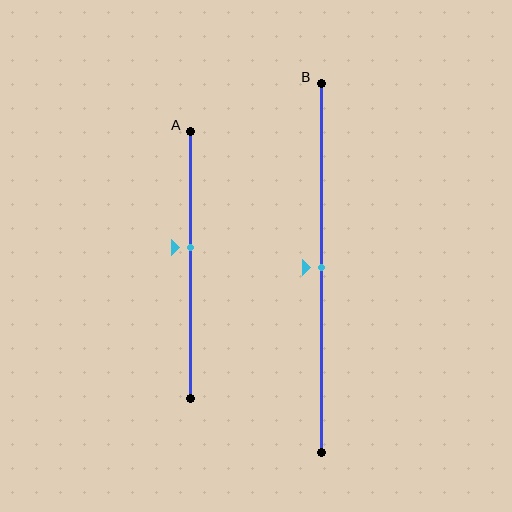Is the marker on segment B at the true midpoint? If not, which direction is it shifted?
Yes, the marker on segment B is at the true midpoint.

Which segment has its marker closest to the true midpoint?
Segment B has its marker closest to the true midpoint.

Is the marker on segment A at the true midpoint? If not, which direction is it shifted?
No, the marker on segment A is shifted upward by about 7% of the segment length.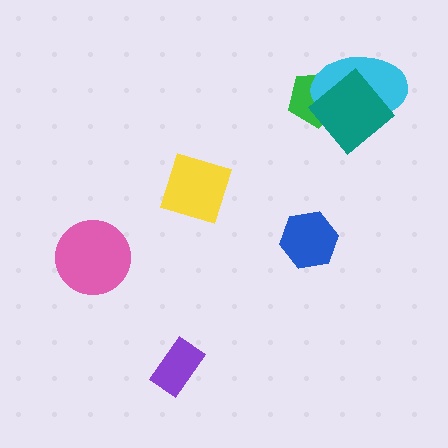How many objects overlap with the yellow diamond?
0 objects overlap with the yellow diamond.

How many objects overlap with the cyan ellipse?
2 objects overlap with the cyan ellipse.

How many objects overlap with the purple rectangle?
0 objects overlap with the purple rectangle.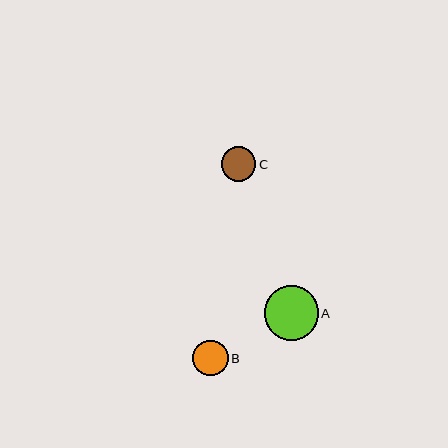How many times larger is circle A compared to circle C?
Circle A is approximately 1.6 times the size of circle C.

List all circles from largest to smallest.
From largest to smallest: A, B, C.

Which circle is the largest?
Circle A is the largest with a size of approximately 54 pixels.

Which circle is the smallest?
Circle C is the smallest with a size of approximately 34 pixels.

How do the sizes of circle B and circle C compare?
Circle B and circle C are approximately the same size.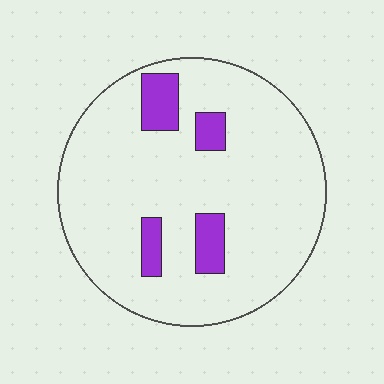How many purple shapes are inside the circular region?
4.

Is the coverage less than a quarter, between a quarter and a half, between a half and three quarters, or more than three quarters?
Less than a quarter.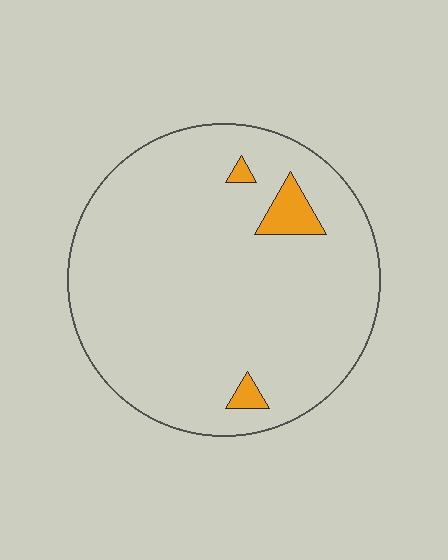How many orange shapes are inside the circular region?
3.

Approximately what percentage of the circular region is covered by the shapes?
Approximately 5%.